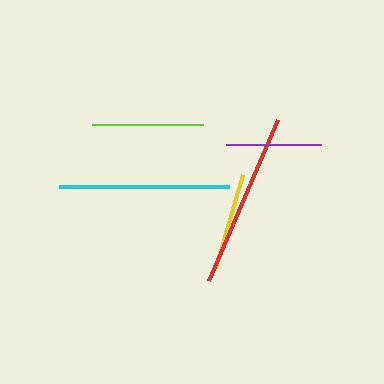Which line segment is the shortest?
The purple line is the shortest at approximately 95 pixels.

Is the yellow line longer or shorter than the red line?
The red line is longer than the yellow line.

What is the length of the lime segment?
The lime segment is approximately 111 pixels long.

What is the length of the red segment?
The red segment is approximately 175 pixels long.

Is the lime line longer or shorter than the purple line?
The lime line is longer than the purple line.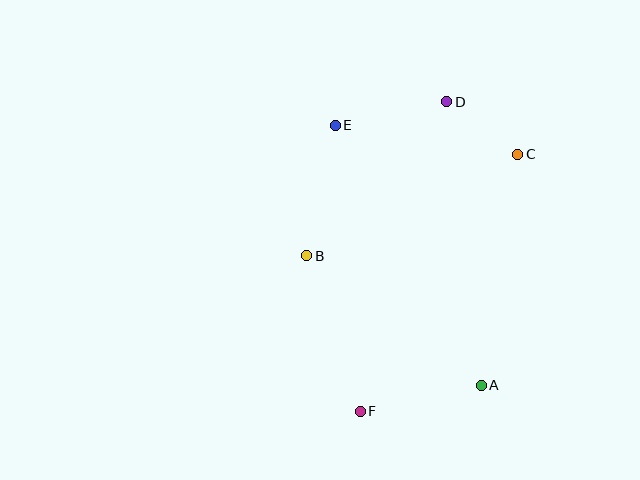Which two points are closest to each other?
Points C and D are closest to each other.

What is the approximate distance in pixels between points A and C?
The distance between A and C is approximately 234 pixels.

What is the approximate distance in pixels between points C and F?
The distance between C and F is approximately 301 pixels.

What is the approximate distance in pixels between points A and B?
The distance between A and B is approximately 217 pixels.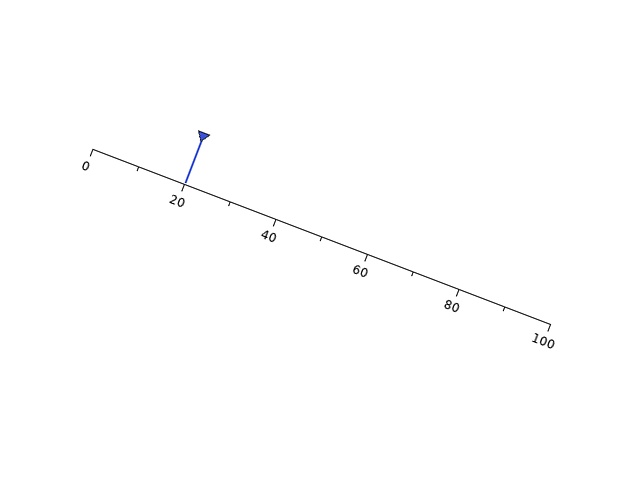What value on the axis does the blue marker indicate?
The marker indicates approximately 20.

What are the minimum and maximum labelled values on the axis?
The axis runs from 0 to 100.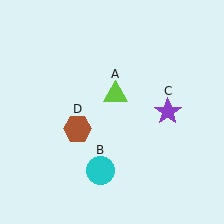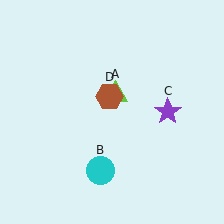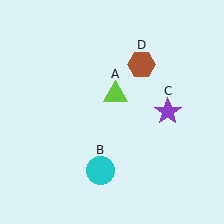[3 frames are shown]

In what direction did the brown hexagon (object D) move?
The brown hexagon (object D) moved up and to the right.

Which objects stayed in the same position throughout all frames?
Lime triangle (object A) and cyan circle (object B) and purple star (object C) remained stationary.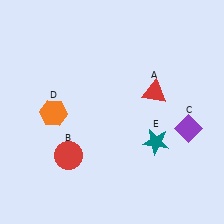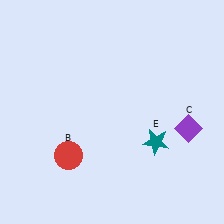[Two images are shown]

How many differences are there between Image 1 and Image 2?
There are 2 differences between the two images.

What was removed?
The red triangle (A), the orange hexagon (D) were removed in Image 2.